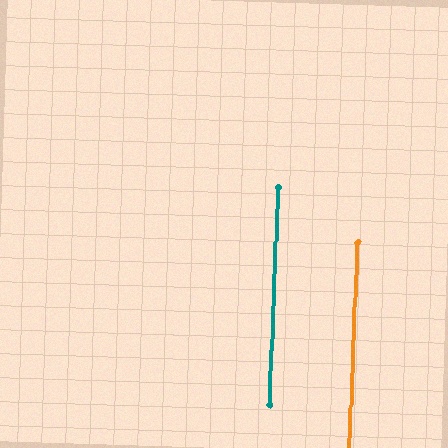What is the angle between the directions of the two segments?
Approximately 0 degrees.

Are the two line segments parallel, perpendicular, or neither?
Parallel — their directions differ by only 0.3°.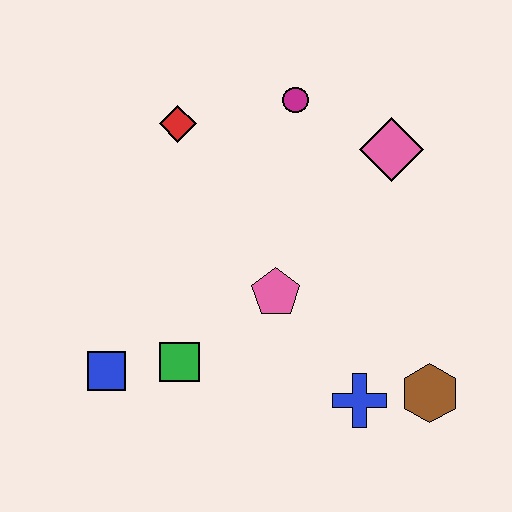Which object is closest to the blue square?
The green square is closest to the blue square.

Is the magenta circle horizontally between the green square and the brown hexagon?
Yes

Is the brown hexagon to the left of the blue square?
No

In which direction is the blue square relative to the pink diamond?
The blue square is to the left of the pink diamond.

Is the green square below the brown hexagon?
No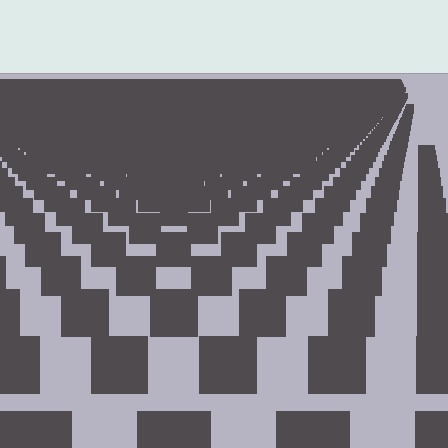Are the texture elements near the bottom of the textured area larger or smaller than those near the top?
Larger. Near the bottom, elements are closer to the viewer and appear at a bigger on-screen size.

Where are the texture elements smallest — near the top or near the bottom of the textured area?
Near the top.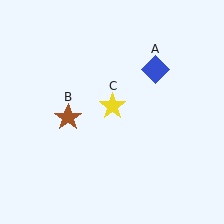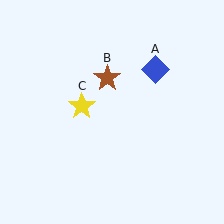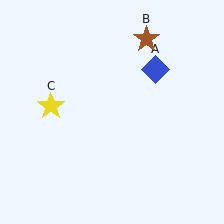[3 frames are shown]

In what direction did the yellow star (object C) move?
The yellow star (object C) moved left.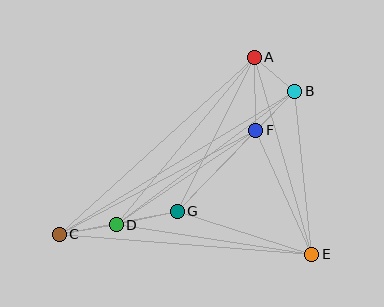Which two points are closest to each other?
Points A and B are closest to each other.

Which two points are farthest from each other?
Points B and C are farthest from each other.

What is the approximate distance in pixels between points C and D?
The distance between C and D is approximately 58 pixels.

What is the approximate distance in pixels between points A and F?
The distance between A and F is approximately 73 pixels.